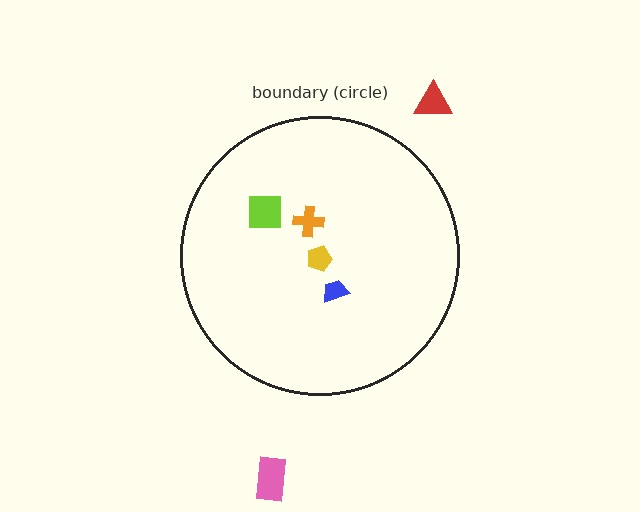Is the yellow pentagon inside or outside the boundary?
Inside.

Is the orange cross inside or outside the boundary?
Inside.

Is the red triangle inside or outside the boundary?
Outside.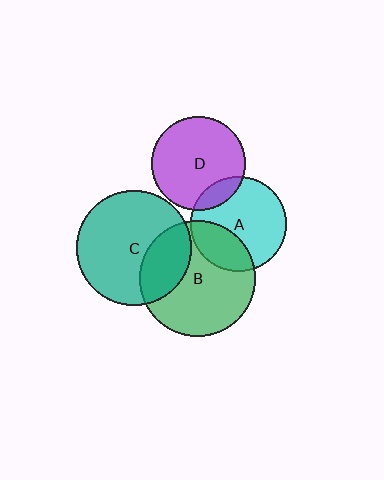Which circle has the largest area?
Circle B (green).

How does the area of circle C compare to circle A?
Approximately 1.4 times.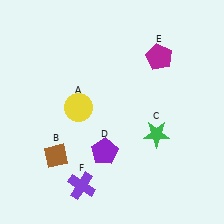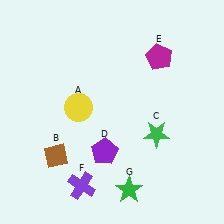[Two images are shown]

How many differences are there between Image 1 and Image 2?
There is 1 difference between the two images.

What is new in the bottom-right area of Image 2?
A green star (G) was added in the bottom-right area of Image 2.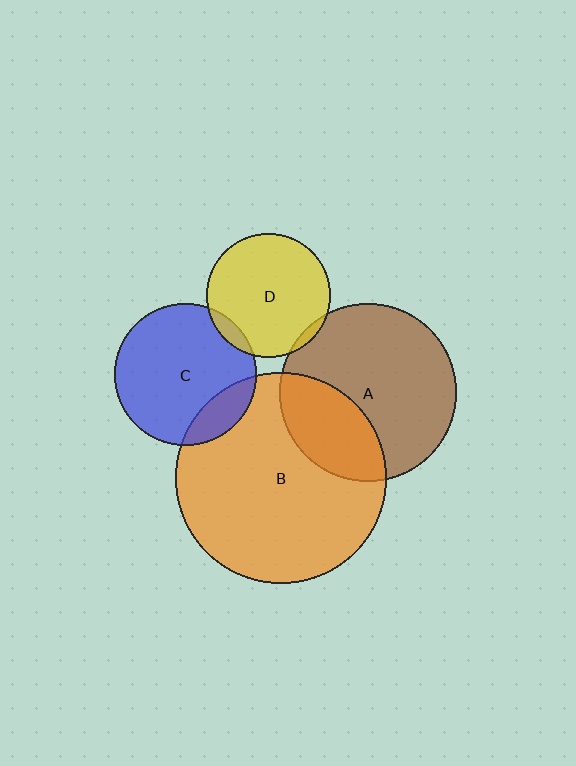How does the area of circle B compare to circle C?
Approximately 2.2 times.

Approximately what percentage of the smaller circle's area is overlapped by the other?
Approximately 15%.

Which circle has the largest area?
Circle B (orange).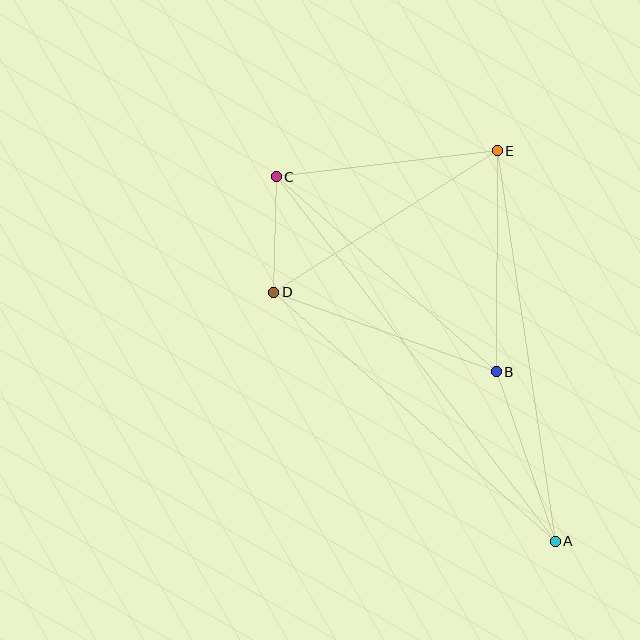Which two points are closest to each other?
Points C and D are closest to each other.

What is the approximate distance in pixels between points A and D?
The distance between A and D is approximately 376 pixels.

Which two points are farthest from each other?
Points A and C are farthest from each other.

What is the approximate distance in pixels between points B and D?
The distance between B and D is approximately 236 pixels.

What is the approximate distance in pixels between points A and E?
The distance between A and E is approximately 394 pixels.